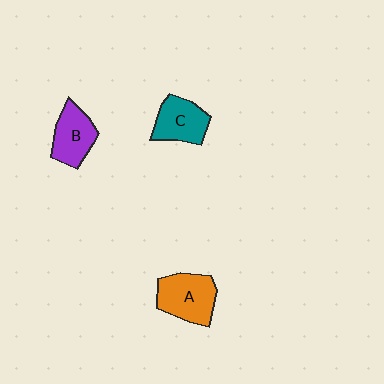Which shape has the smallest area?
Shape C (teal).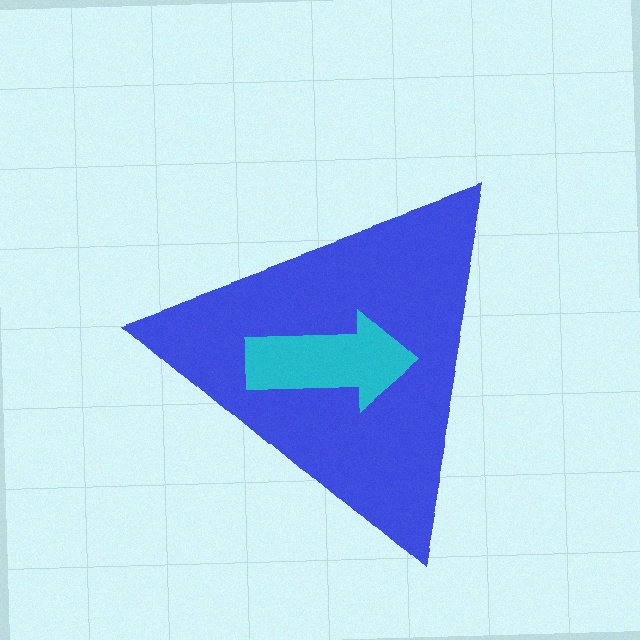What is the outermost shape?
The blue triangle.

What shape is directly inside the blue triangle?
The cyan arrow.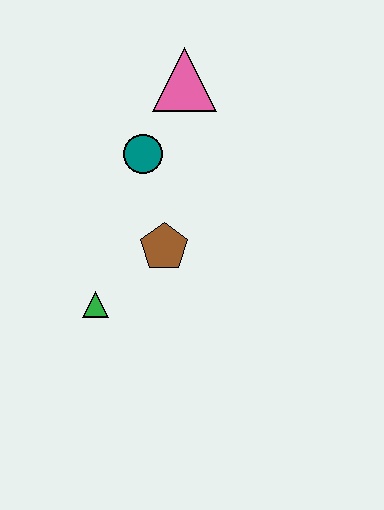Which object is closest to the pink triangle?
The teal circle is closest to the pink triangle.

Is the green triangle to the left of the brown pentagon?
Yes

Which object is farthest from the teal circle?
The green triangle is farthest from the teal circle.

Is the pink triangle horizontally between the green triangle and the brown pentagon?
No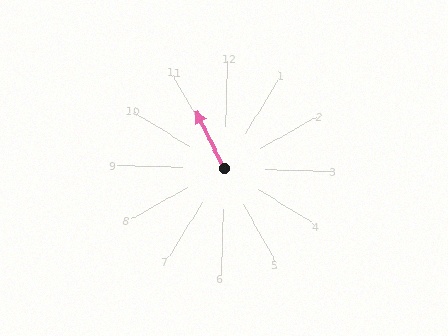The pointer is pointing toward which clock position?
Roughly 11 o'clock.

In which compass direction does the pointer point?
Northwest.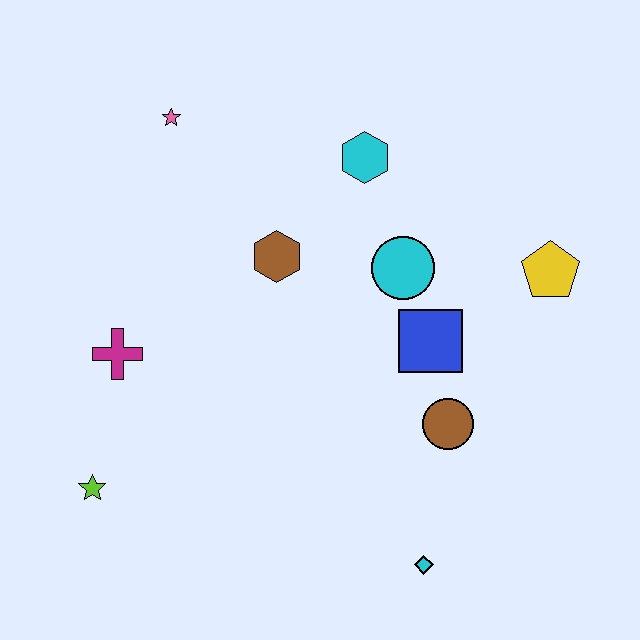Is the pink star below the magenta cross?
No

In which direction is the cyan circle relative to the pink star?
The cyan circle is to the right of the pink star.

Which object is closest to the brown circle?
The blue square is closest to the brown circle.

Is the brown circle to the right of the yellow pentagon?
No